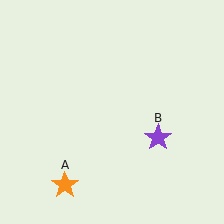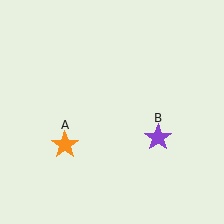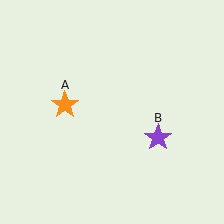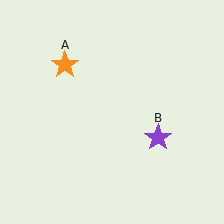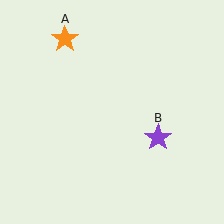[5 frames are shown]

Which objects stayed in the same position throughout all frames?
Purple star (object B) remained stationary.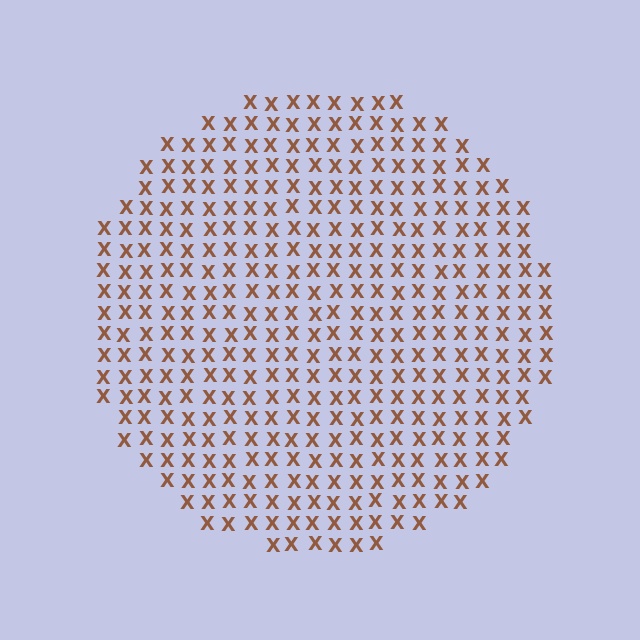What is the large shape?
The large shape is a circle.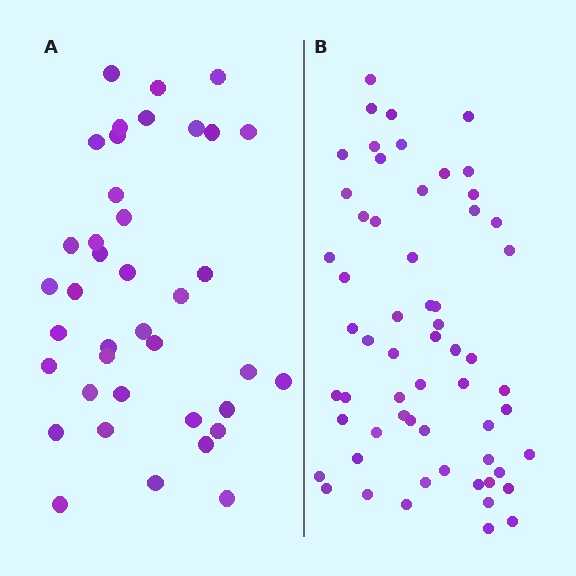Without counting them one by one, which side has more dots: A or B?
Region B (the right region) has more dots.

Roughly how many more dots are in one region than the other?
Region B has approximately 20 more dots than region A.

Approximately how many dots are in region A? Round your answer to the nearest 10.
About 40 dots. (The exact count is 39, which rounds to 40.)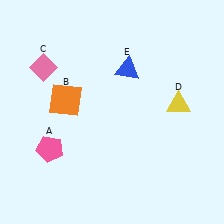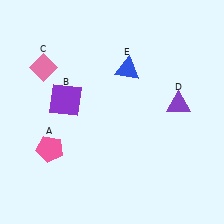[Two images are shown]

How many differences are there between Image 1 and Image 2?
There are 2 differences between the two images.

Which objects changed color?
B changed from orange to purple. D changed from yellow to purple.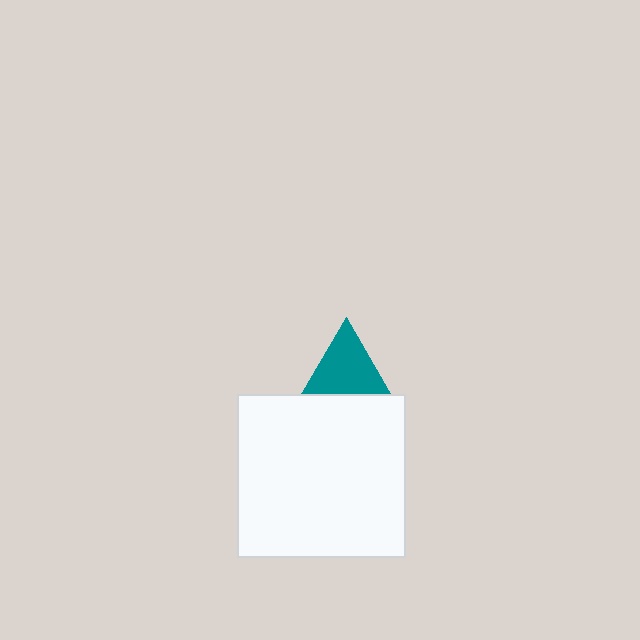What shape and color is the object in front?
The object in front is a white rectangle.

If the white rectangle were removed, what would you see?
You would see the complete teal triangle.